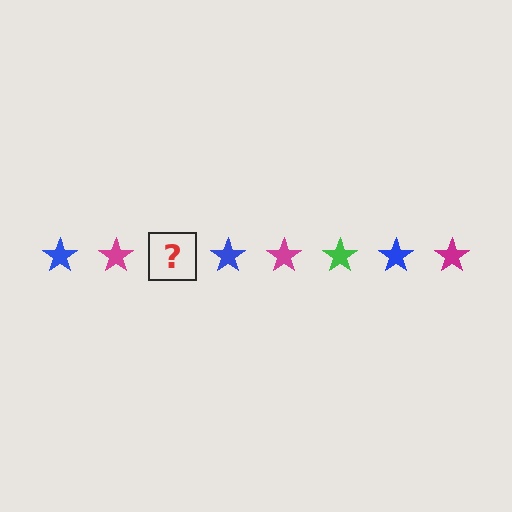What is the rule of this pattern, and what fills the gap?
The rule is that the pattern cycles through blue, magenta, green stars. The gap should be filled with a green star.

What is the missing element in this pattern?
The missing element is a green star.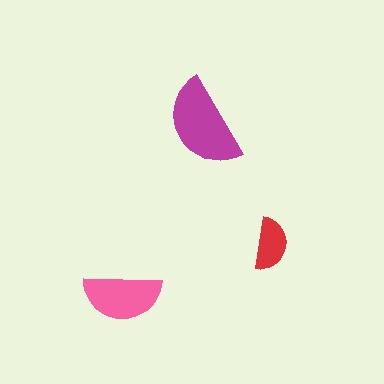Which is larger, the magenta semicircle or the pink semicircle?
The magenta one.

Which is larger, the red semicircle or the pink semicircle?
The pink one.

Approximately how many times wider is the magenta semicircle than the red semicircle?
About 1.5 times wider.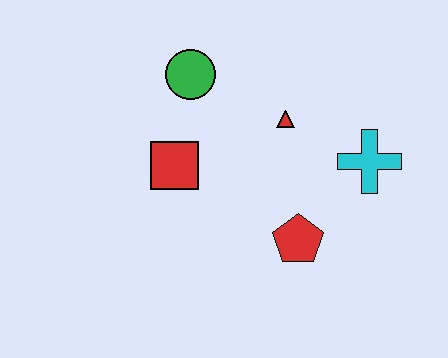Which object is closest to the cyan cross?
The red triangle is closest to the cyan cross.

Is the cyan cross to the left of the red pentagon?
No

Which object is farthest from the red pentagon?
The green circle is farthest from the red pentagon.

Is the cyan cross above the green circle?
No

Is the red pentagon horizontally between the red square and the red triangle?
No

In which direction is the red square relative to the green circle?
The red square is below the green circle.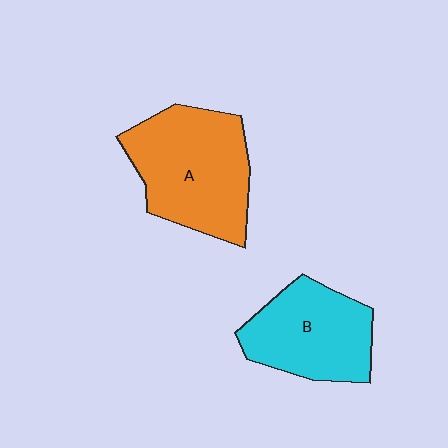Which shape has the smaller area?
Shape B (cyan).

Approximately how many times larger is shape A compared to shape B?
Approximately 1.3 times.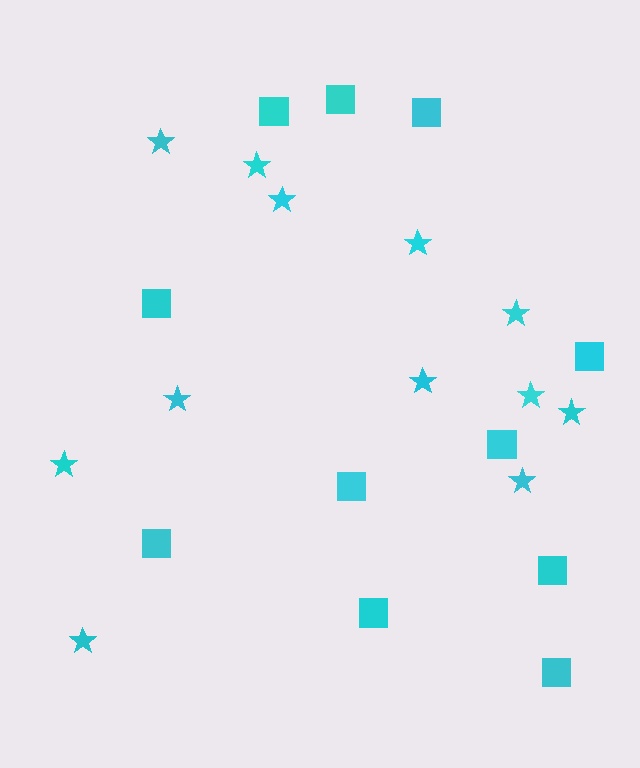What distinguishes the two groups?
There are 2 groups: one group of stars (12) and one group of squares (11).